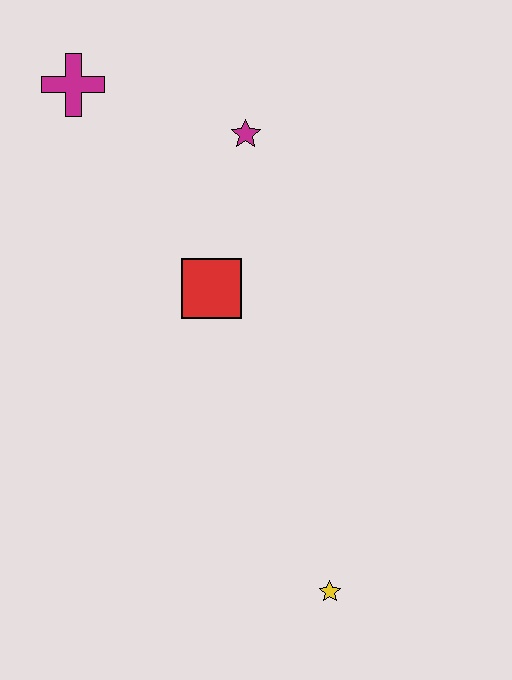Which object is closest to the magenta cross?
The magenta star is closest to the magenta cross.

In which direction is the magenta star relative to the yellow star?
The magenta star is above the yellow star.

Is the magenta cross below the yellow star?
No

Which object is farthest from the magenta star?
The yellow star is farthest from the magenta star.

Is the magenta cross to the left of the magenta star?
Yes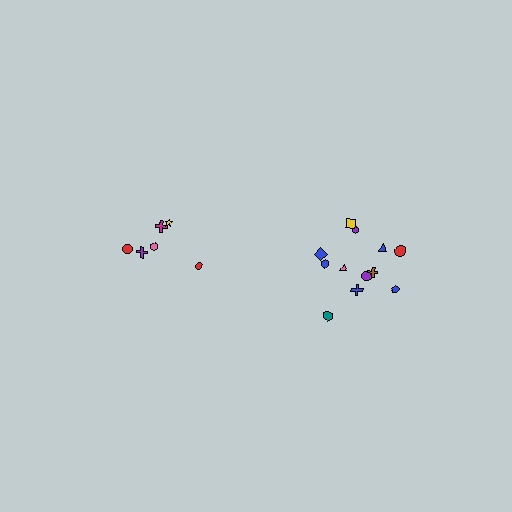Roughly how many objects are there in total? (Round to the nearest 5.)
Roughly 20 objects in total.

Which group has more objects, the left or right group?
The right group.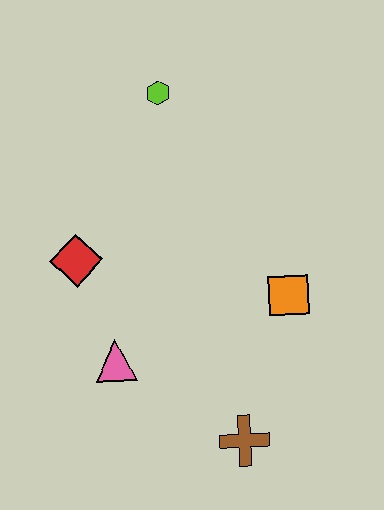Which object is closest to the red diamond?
The pink triangle is closest to the red diamond.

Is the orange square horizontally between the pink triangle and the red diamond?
No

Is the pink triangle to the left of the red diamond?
No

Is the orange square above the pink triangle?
Yes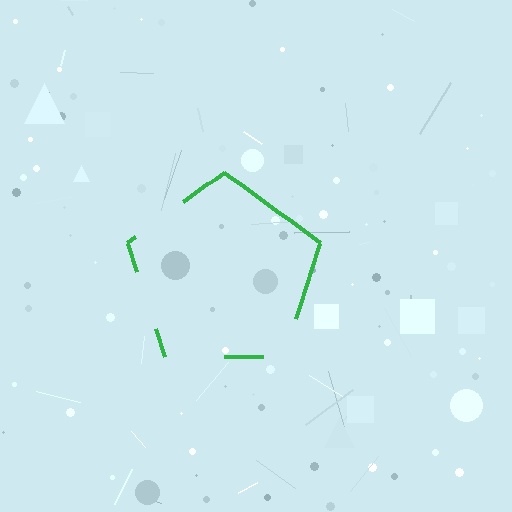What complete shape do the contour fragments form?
The contour fragments form a pentagon.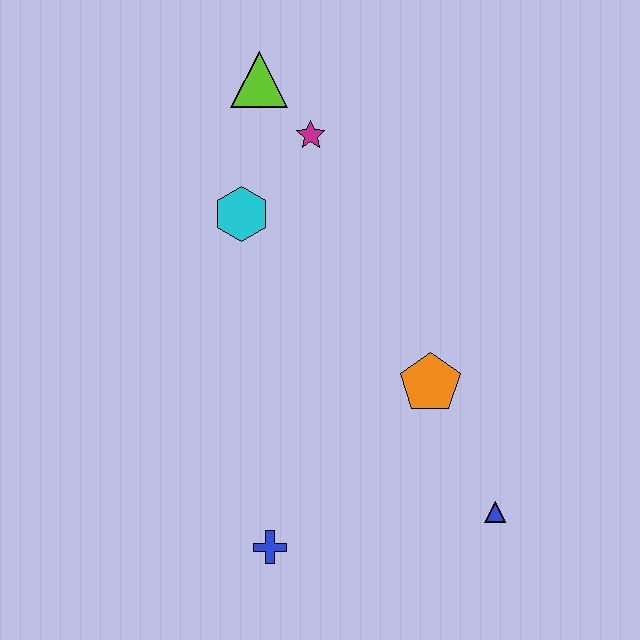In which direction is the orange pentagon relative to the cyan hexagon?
The orange pentagon is to the right of the cyan hexagon.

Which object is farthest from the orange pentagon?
The lime triangle is farthest from the orange pentagon.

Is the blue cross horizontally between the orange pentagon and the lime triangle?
Yes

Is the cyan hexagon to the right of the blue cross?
No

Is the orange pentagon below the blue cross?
No